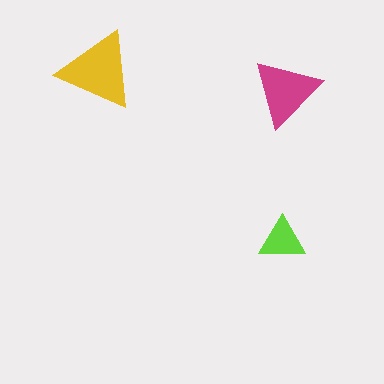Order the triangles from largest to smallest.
the yellow one, the magenta one, the lime one.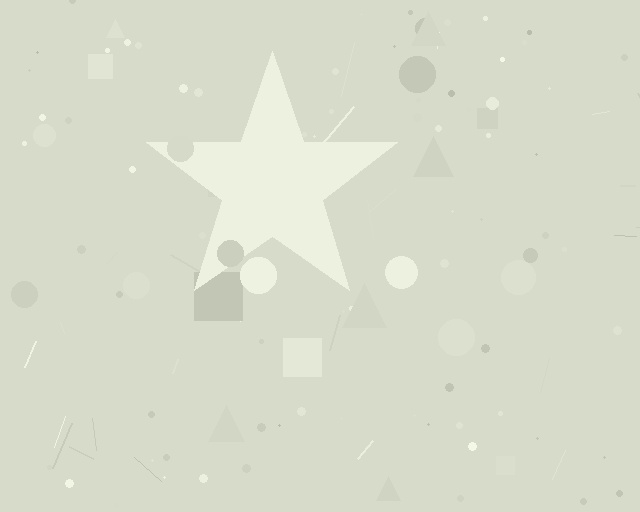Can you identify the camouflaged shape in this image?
The camouflaged shape is a star.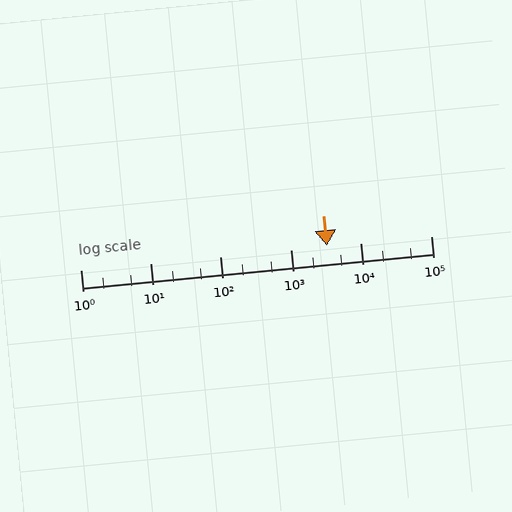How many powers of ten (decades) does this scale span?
The scale spans 5 decades, from 1 to 100000.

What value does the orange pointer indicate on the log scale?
The pointer indicates approximately 3300.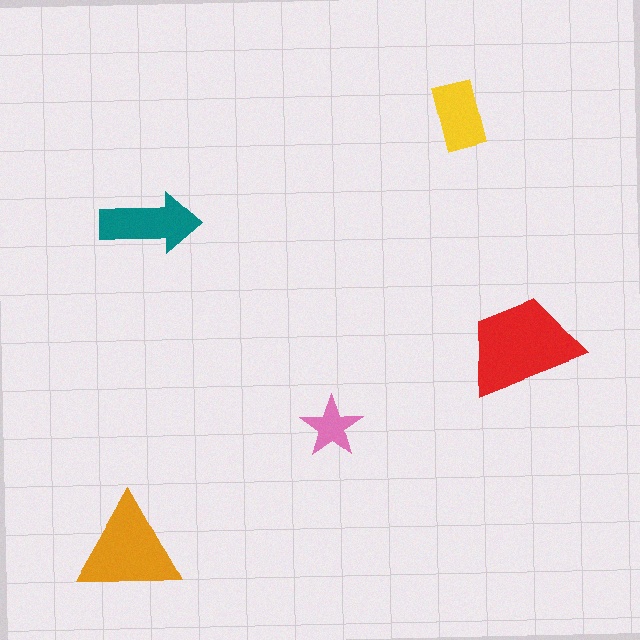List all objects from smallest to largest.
The pink star, the yellow rectangle, the teal arrow, the orange triangle, the red trapezoid.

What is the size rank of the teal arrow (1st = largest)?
3rd.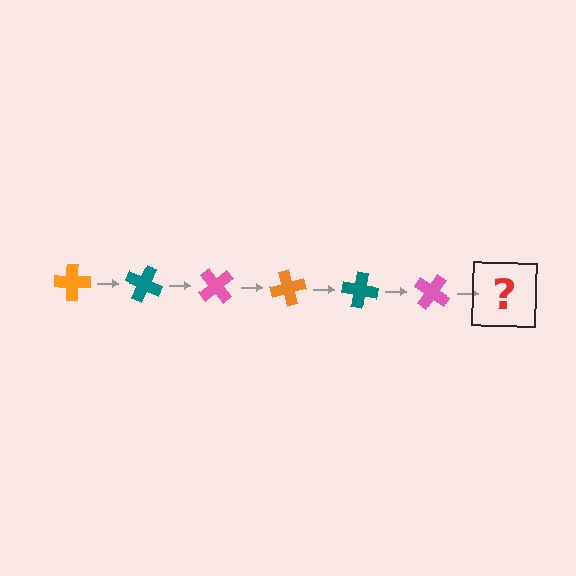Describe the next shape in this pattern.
It should be an orange cross, rotated 150 degrees from the start.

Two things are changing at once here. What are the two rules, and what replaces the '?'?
The two rules are that it rotates 25 degrees each step and the color cycles through orange, teal, and pink. The '?' should be an orange cross, rotated 150 degrees from the start.